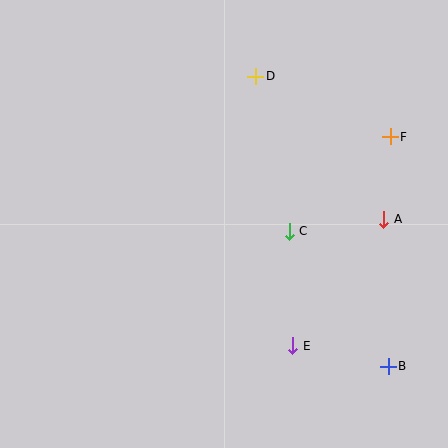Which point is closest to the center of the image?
Point C at (289, 231) is closest to the center.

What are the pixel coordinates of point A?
Point A is at (384, 219).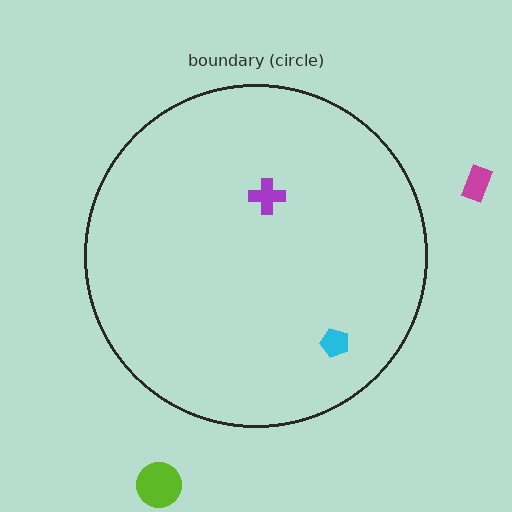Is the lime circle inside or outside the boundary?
Outside.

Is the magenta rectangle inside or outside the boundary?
Outside.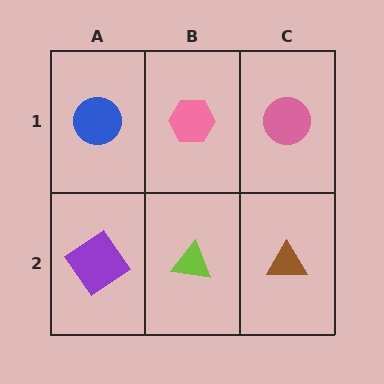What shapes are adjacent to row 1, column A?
A purple diamond (row 2, column A), a pink hexagon (row 1, column B).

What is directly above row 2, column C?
A pink circle.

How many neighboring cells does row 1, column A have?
2.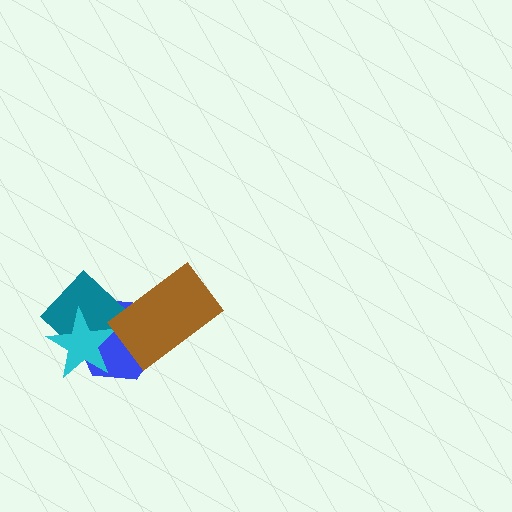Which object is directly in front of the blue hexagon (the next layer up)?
The teal diamond is directly in front of the blue hexagon.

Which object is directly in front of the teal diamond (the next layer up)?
The cyan star is directly in front of the teal diamond.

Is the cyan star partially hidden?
No, no other shape covers it.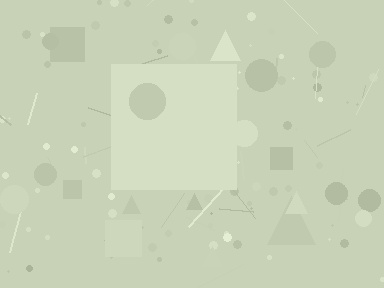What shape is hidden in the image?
A square is hidden in the image.